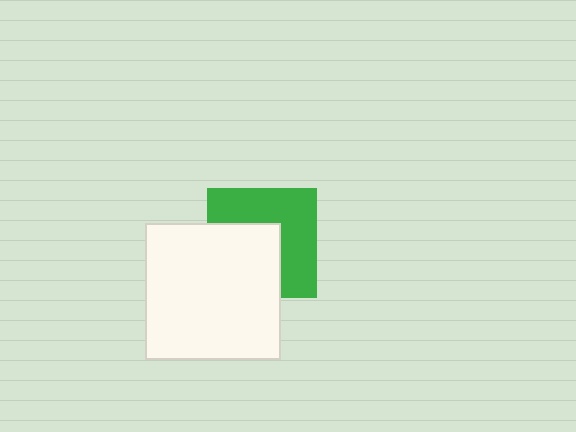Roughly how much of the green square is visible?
About half of it is visible (roughly 55%).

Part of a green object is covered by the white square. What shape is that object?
It is a square.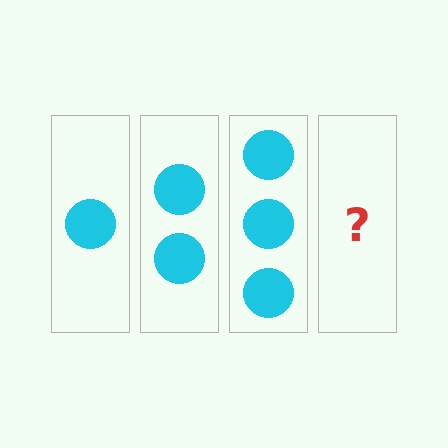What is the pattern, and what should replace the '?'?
The pattern is that each step adds one more circle. The '?' should be 4 circles.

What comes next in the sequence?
The next element should be 4 circles.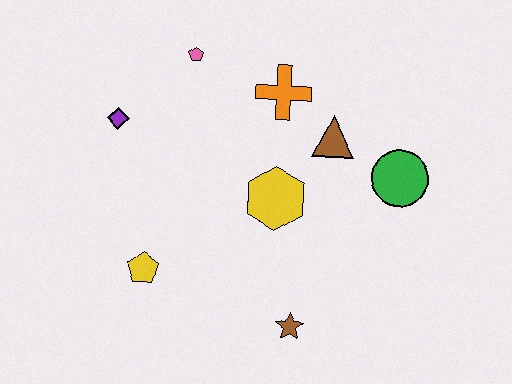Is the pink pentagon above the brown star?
Yes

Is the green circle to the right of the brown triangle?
Yes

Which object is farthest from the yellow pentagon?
The green circle is farthest from the yellow pentagon.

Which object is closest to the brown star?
The yellow hexagon is closest to the brown star.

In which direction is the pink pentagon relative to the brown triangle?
The pink pentagon is to the left of the brown triangle.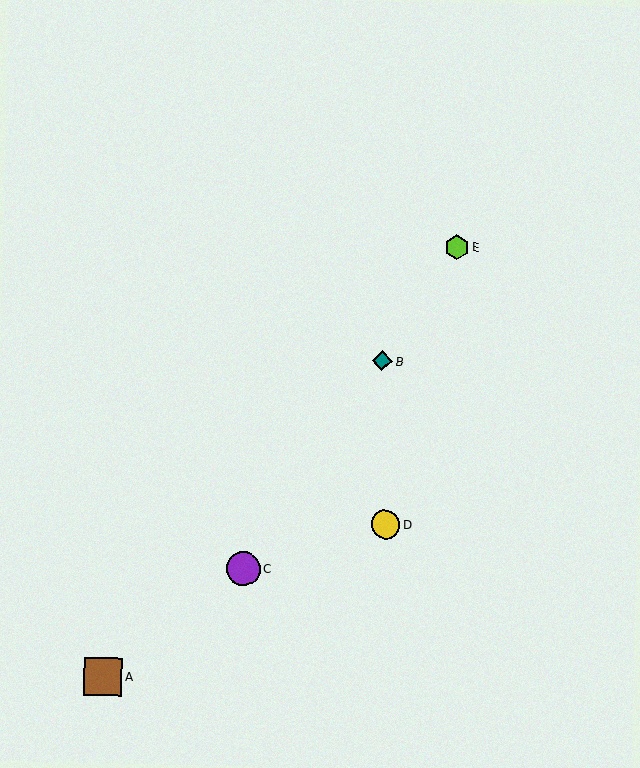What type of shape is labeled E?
Shape E is a lime hexagon.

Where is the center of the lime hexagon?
The center of the lime hexagon is at (457, 247).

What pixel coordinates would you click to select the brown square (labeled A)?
Click at (103, 676) to select the brown square A.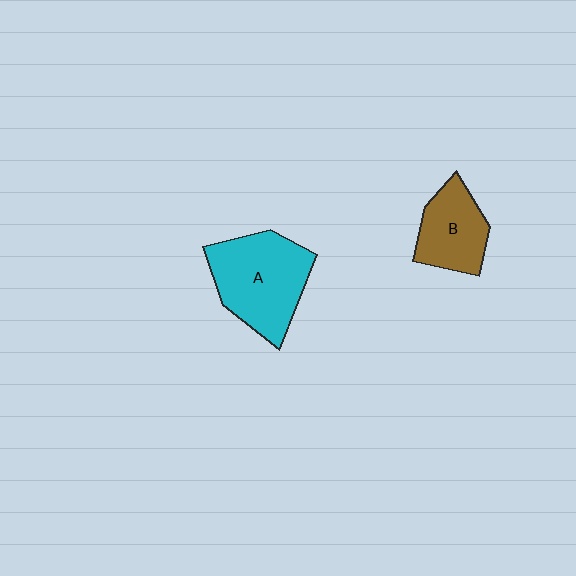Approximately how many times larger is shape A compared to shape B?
Approximately 1.6 times.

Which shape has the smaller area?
Shape B (brown).